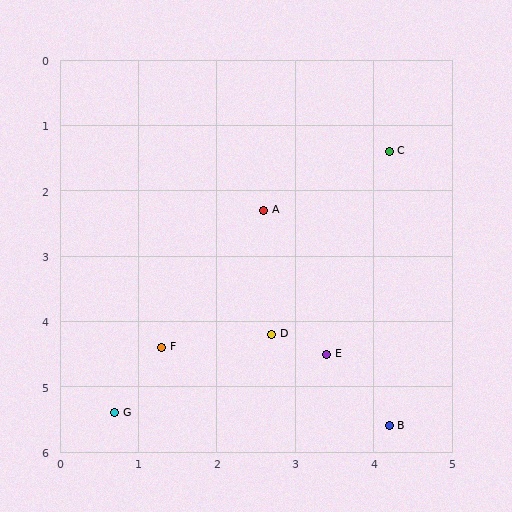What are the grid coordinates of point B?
Point B is at approximately (4.2, 5.6).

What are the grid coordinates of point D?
Point D is at approximately (2.7, 4.2).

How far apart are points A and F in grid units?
Points A and F are about 2.5 grid units apart.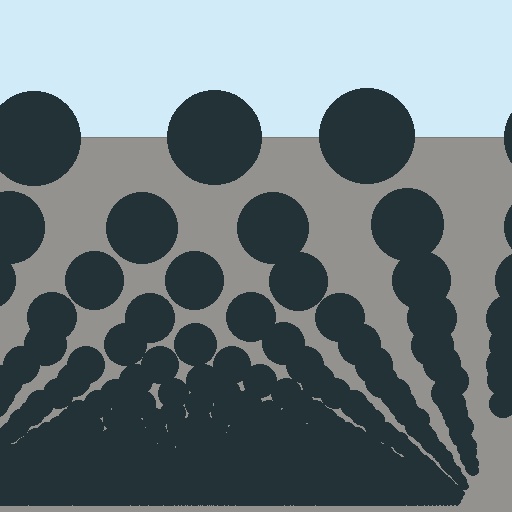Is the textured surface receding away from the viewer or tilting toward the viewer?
The surface appears to tilt toward the viewer. Texture elements get larger and sparser toward the top.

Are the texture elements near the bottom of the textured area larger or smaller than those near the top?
Smaller. The gradient is inverted — elements near the bottom are smaller and denser.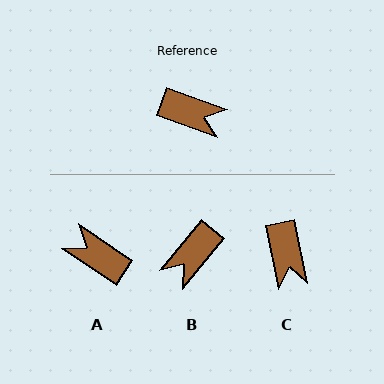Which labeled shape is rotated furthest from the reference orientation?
A, about 166 degrees away.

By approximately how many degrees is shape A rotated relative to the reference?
Approximately 166 degrees counter-clockwise.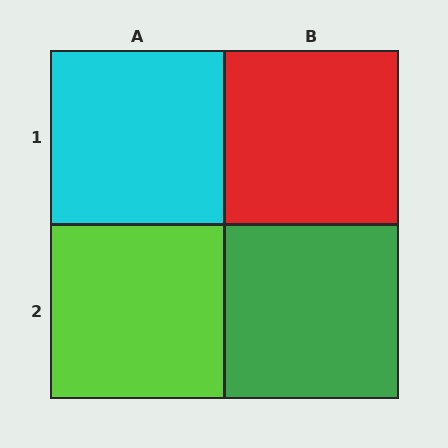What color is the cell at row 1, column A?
Cyan.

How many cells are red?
1 cell is red.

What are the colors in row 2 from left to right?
Lime, green.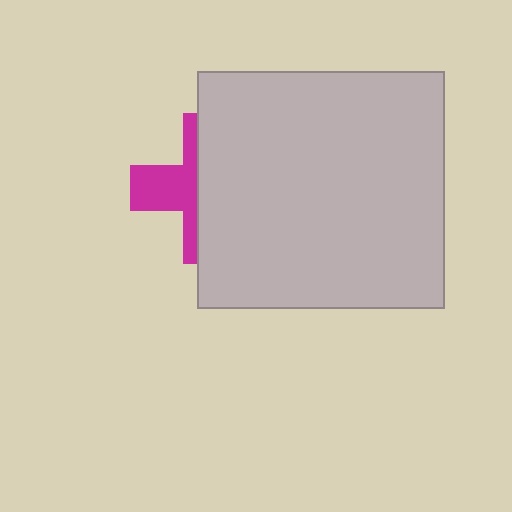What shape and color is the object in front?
The object in front is a light gray rectangle.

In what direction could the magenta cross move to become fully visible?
The magenta cross could move left. That would shift it out from behind the light gray rectangle entirely.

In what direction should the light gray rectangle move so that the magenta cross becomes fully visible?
The light gray rectangle should move right. That is the shortest direction to clear the overlap and leave the magenta cross fully visible.